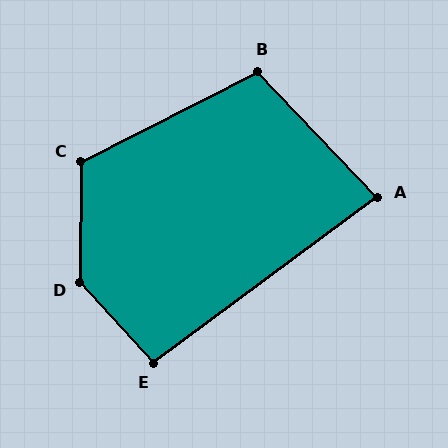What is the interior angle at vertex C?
Approximately 118 degrees (obtuse).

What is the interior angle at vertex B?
Approximately 107 degrees (obtuse).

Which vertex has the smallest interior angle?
A, at approximately 83 degrees.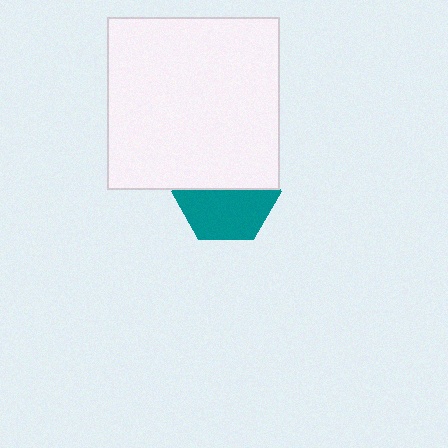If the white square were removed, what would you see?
You would see the complete teal hexagon.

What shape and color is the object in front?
The object in front is a white square.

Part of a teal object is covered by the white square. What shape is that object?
It is a hexagon.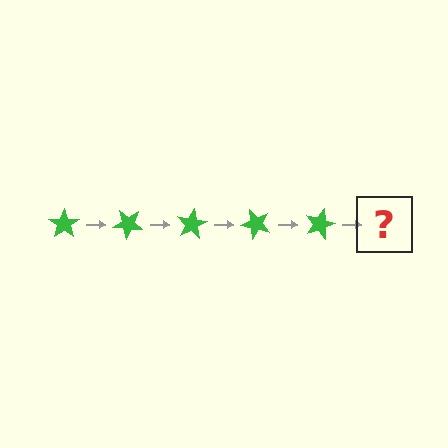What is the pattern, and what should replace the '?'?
The pattern is that the star rotates 40 degrees each step. The '?' should be a green star rotated 200 degrees.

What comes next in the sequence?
The next element should be a green star rotated 200 degrees.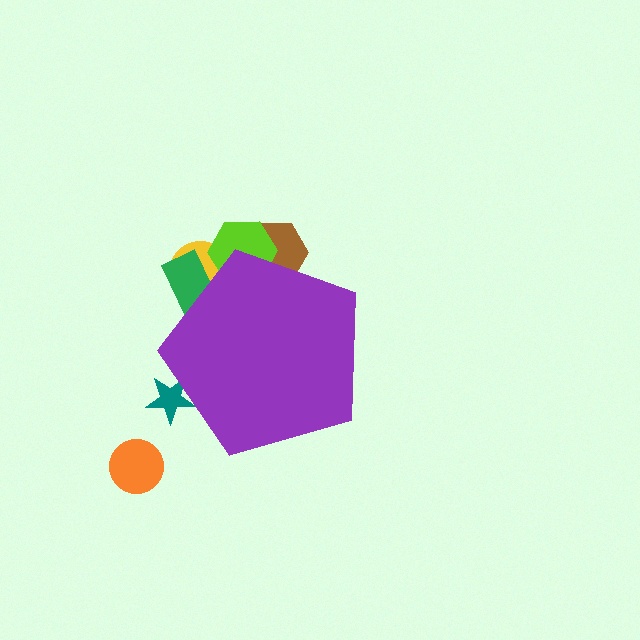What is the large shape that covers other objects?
A purple pentagon.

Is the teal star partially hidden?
Yes, the teal star is partially hidden behind the purple pentagon.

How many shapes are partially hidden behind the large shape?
5 shapes are partially hidden.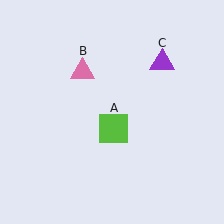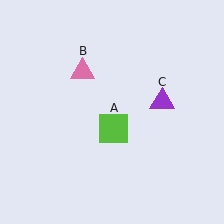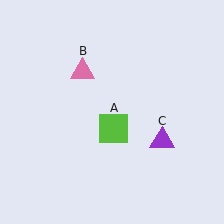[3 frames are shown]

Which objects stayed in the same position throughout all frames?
Lime square (object A) and pink triangle (object B) remained stationary.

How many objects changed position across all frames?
1 object changed position: purple triangle (object C).